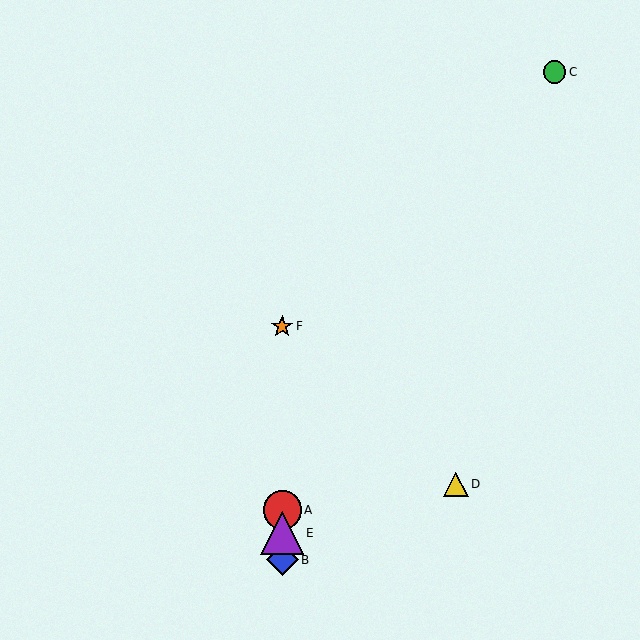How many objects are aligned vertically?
4 objects (A, B, E, F) are aligned vertically.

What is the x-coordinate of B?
Object B is at x≈282.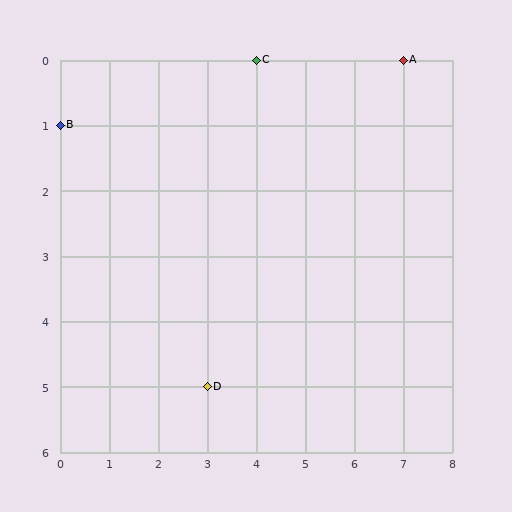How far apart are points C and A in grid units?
Points C and A are 3 columns apart.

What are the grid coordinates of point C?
Point C is at grid coordinates (4, 0).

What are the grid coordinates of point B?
Point B is at grid coordinates (0, 1).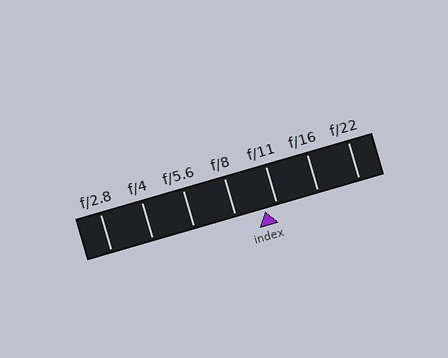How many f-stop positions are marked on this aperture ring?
There are 7 f-stop positions marked.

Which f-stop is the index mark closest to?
The index mark is closest to f/11.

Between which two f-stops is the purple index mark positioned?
The index mark is between f/8 and f/11.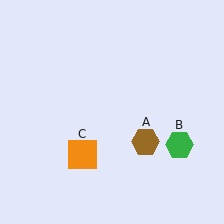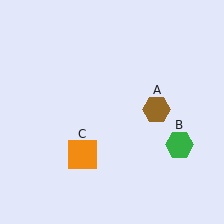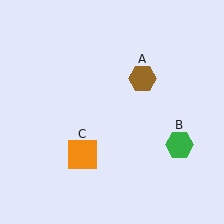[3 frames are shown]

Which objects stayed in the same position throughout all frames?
Green hexagon (object B) and orange square (object C) remained stationary.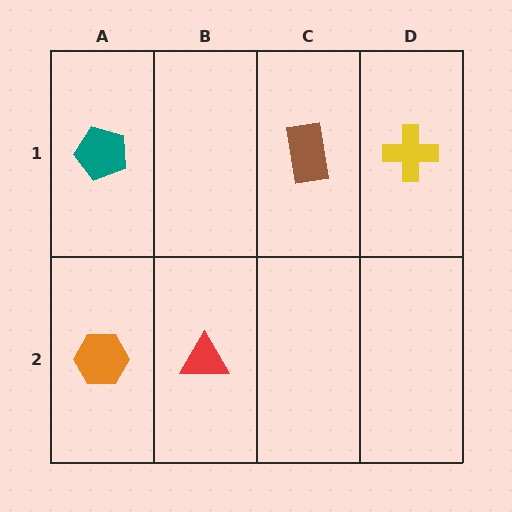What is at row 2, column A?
An orange hexagon.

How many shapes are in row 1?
3 shapes.